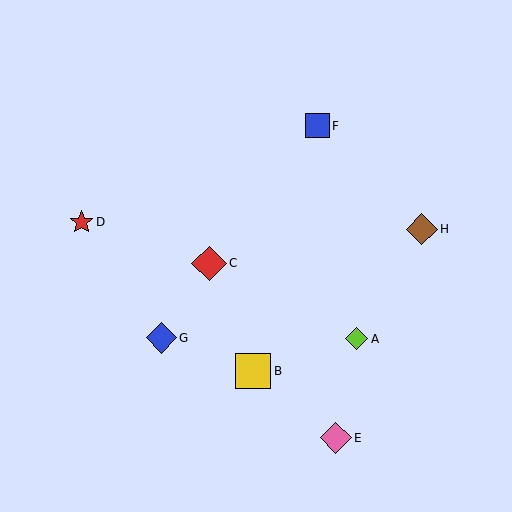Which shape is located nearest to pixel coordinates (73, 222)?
The red star (labeled D) at (81, 222) is nearest to that location.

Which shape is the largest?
The yellow square (labeled B) is the largest.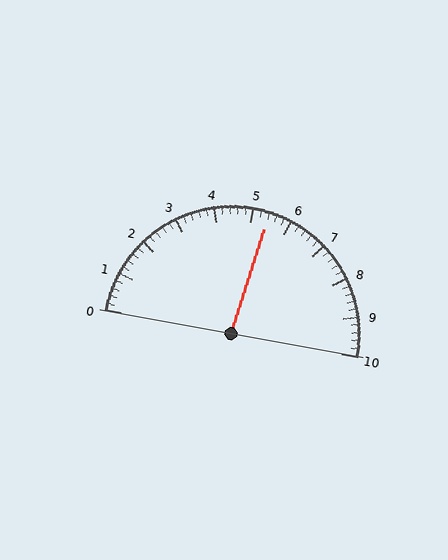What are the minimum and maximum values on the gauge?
The gauge ranges from 0 to 10.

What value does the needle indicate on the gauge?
The needle indicates approximately 5.4.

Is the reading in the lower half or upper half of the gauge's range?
The reading is in the upper half of the range (0 to 10).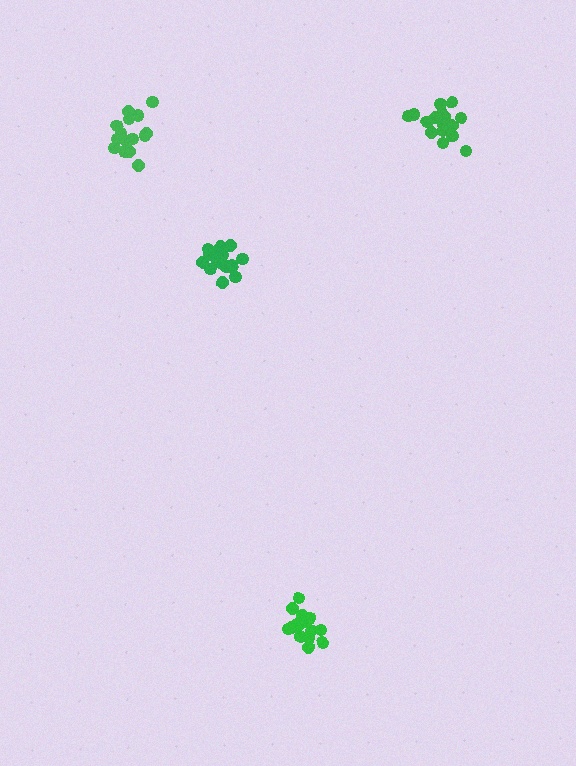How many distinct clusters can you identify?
There are 4 distinct clusters.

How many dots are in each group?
Group 1: 17 dots, Group 2: 15 dots, Group 3: 18 dots, Group 4: 18 dots (68 total).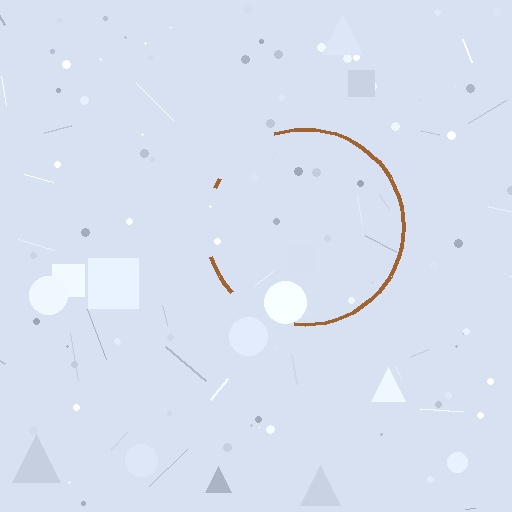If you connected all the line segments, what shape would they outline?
They would outline a circle.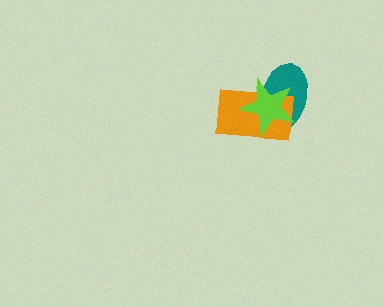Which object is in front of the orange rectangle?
The lime star is in front of the orange rectangle.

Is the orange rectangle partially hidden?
Yes, it is partially covered by another shape.